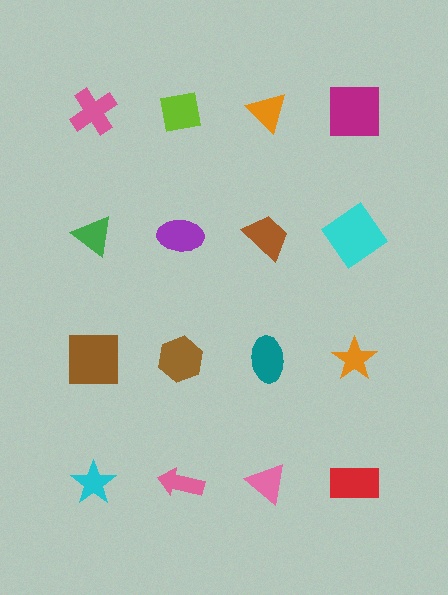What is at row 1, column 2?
A lime square.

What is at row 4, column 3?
A pink triangle.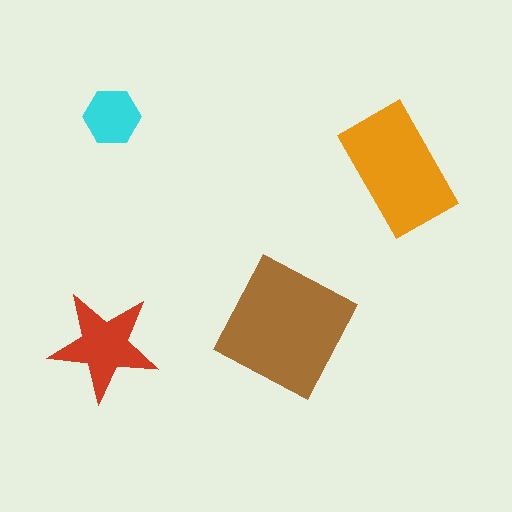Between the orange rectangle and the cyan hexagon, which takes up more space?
The orange rectangle.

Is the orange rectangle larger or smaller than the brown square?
Smaller.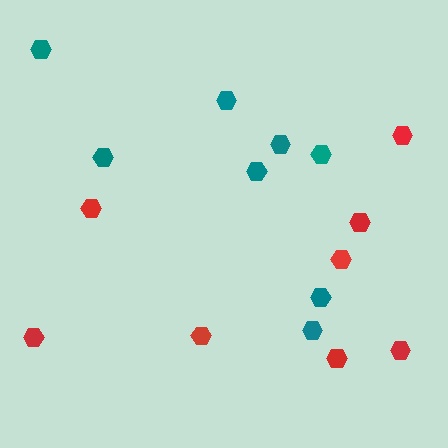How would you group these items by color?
There are 2 groups: one group of red hexagons (8) and one group of teal hexagons (8).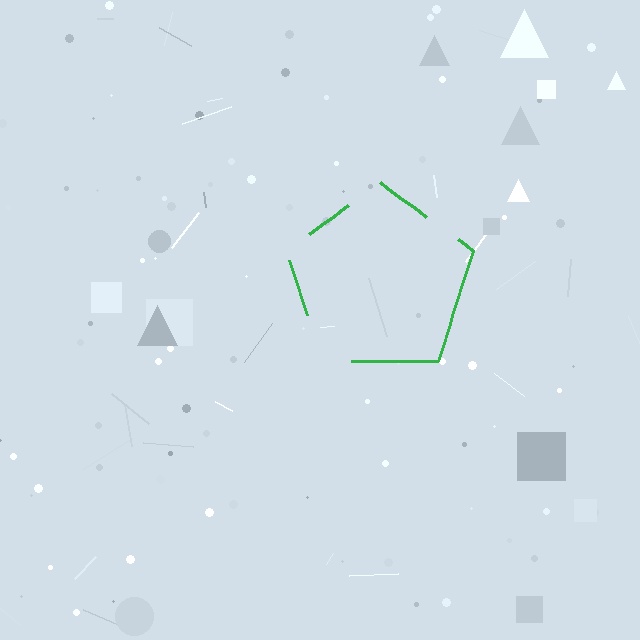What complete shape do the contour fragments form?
The contour fragments form a pentagon.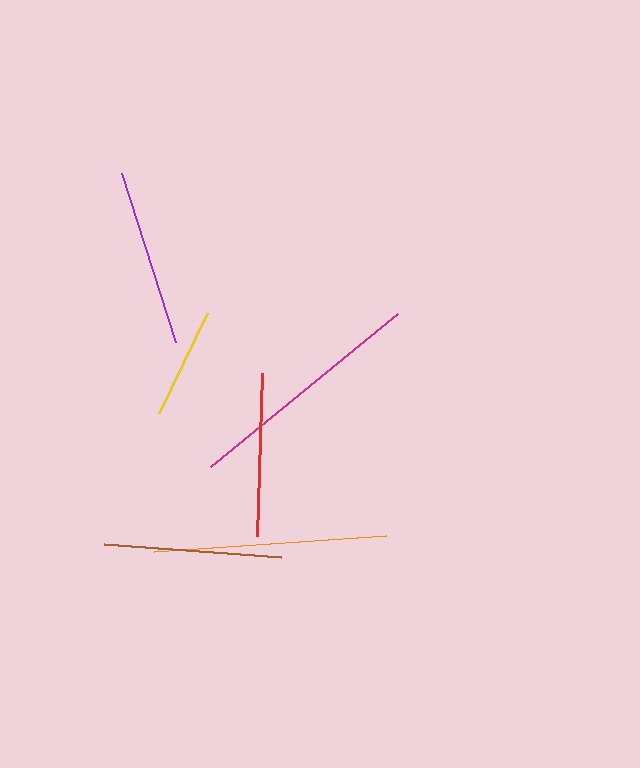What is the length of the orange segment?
The orange segment is approximately 233 pixels long.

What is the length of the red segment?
The red segment is approximately 163 pixels long.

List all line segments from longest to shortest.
From longest to shortest: magenta, orange, purple, brown, red, yellow.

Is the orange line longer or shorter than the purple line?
The orange line is longer than the purple line.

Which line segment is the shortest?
The yellow line is the shortest at approximately 110 pixels.